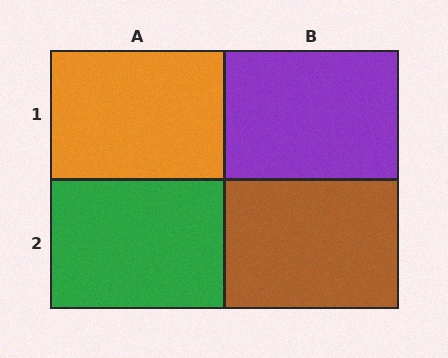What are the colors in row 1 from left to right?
Orange, purple.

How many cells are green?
1 cell is green.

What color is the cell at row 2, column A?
Green.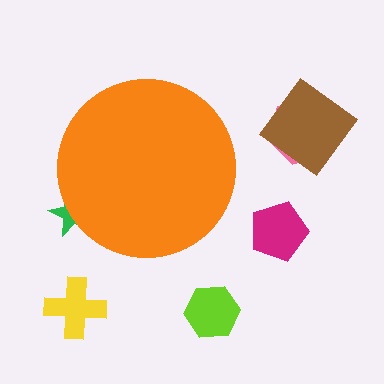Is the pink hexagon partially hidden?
No, the pink hexagon is fully visible.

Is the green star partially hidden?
Yes, the green star is partially hidden behind the orange circle.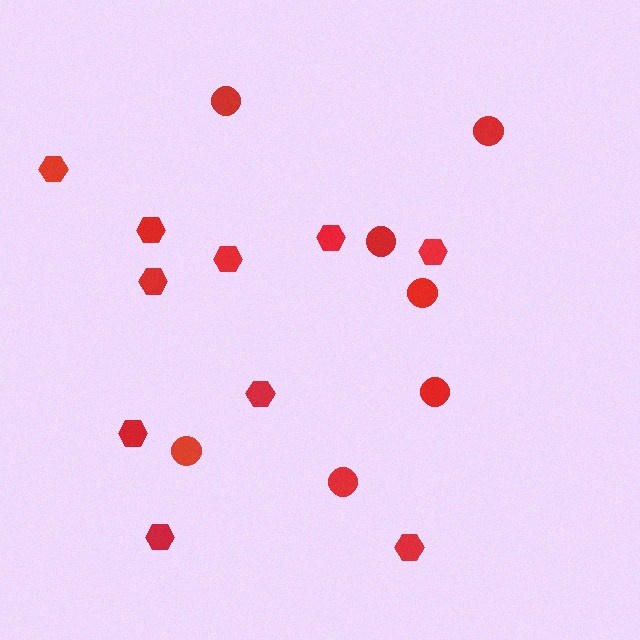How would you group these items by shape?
There are 2 groups: one group of circles (7) and one group of hexagons (10).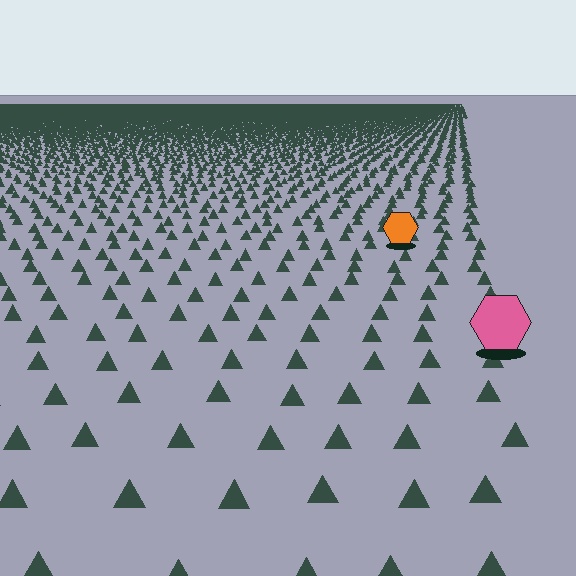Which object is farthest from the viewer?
The orange hexagon is farthest from the viewer. It appears smaller and the ground texture around it is denser.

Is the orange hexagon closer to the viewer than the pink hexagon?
No. The pink hexagon is closer — you can tell from the texture gradient: the ground texture is coarser near it.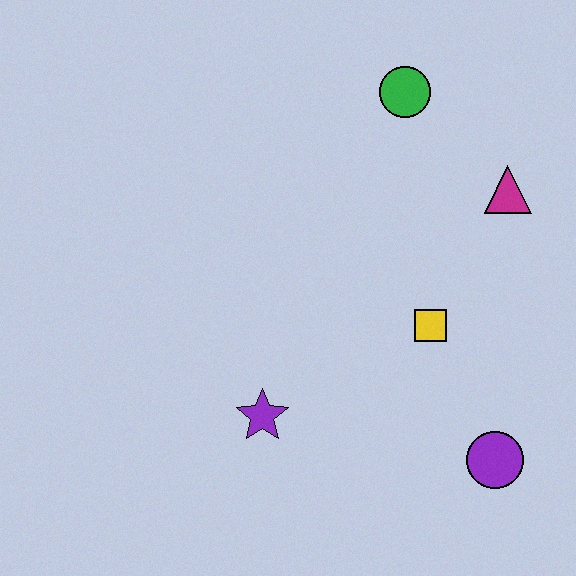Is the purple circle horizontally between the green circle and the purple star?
No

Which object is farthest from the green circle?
The purple circle is farthest from the green circle.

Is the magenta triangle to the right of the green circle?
Yes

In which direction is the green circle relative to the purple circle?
The green circle is above the purple circle.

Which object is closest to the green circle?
The magenta triangle is closest to the green circle.